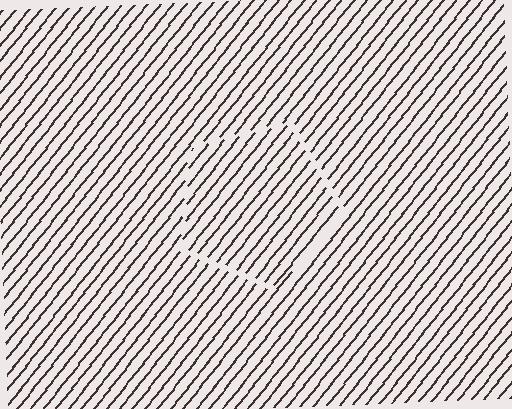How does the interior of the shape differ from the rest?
The interior of the shape contains the same grating, shifted by half a period — the contour is defined by the phase discontinuity where line-ends from the inner and outer gratings abut.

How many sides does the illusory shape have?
5 sides — the line-ends trace a pentagon.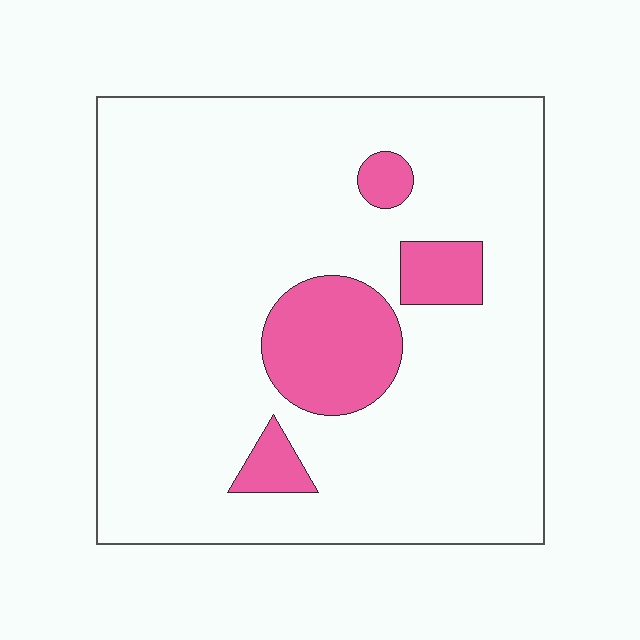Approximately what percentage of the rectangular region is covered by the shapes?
Approximately 15%.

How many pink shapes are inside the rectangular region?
4.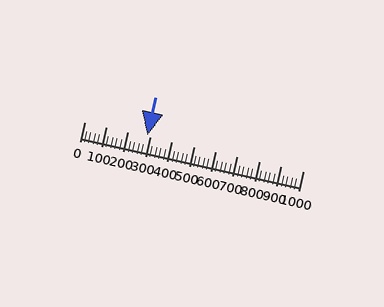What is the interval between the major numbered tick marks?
The major tick marks are spaced 100 units apart.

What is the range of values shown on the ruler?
The ruler shows values from 0 to 1000.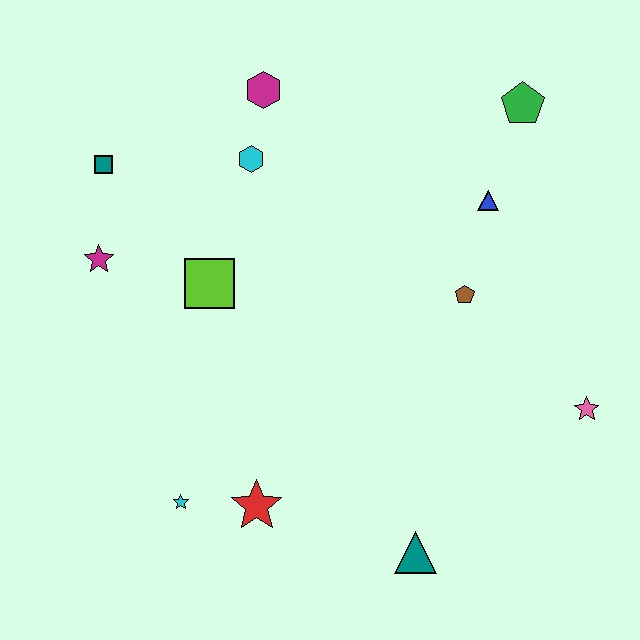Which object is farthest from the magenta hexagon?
The teal triangle is farthest from the magenta hexagon.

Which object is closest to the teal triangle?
The red star is closest to the teal triangle.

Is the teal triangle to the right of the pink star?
No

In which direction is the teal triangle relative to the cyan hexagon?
The teal triangle is below the cyan hexagon.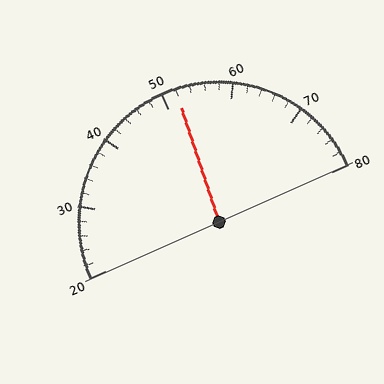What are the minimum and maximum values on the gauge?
The gauge ranges from 20 to 80.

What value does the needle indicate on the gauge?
The needle indicates approximately 52.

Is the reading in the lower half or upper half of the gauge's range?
The reading is in the upper half of the range (20 to 80).